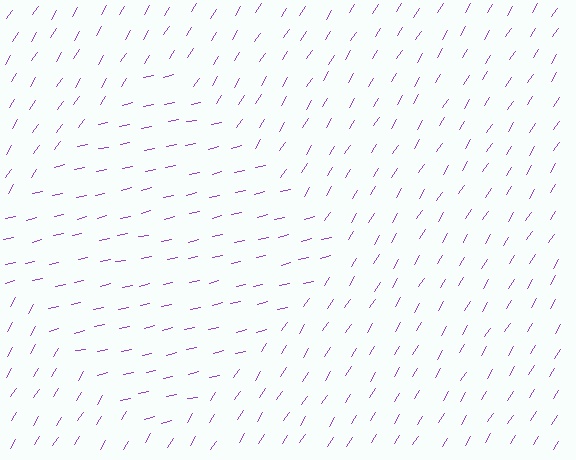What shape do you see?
I see a diamond.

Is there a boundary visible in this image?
Yes, there is a texture boundary formed by a change in line orientation.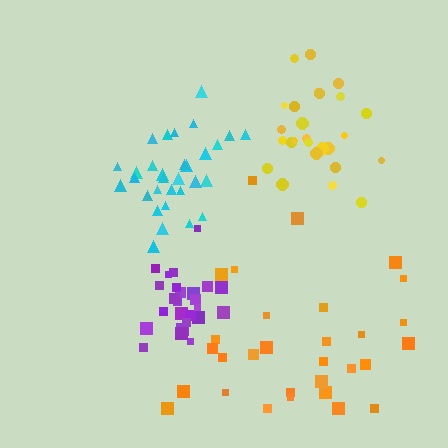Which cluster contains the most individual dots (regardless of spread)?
Cyan (31).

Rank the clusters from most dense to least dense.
purple, cyan, yellow, orange.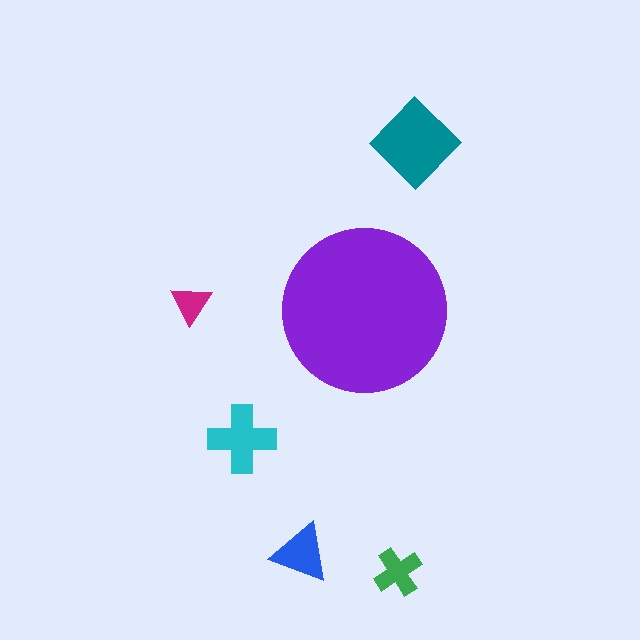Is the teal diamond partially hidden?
No, the teal diamond is fully visible.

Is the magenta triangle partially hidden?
No, the magenta triangle is fully visible.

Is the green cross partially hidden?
No, the green cross is fully visible.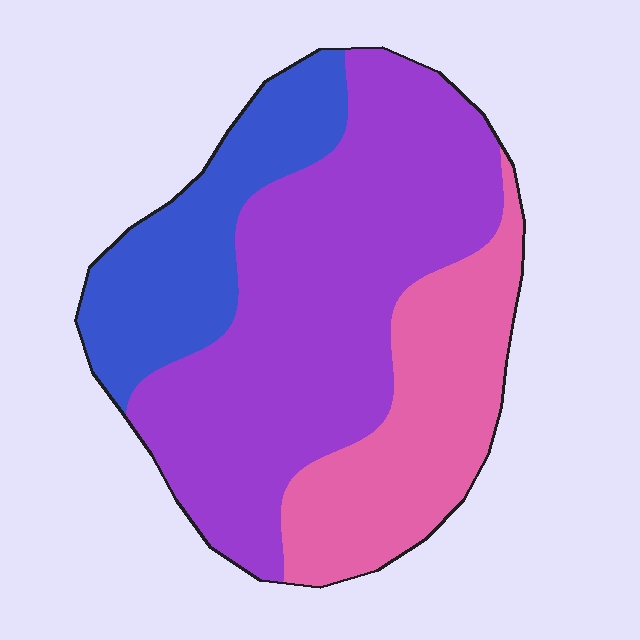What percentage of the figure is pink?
Pink takes up between a quarter and a half of the figure.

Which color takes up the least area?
Blue, at roughly 20%.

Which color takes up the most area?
Purple, at roughly 55%.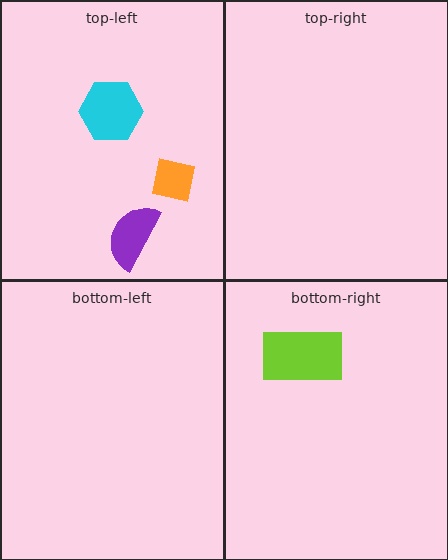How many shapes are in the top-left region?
3.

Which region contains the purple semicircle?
The top-left region.